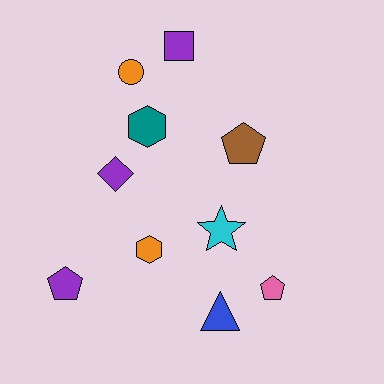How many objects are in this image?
There are 10 objects.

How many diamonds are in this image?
There is 1 diamond.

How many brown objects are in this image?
There is 1 brown object.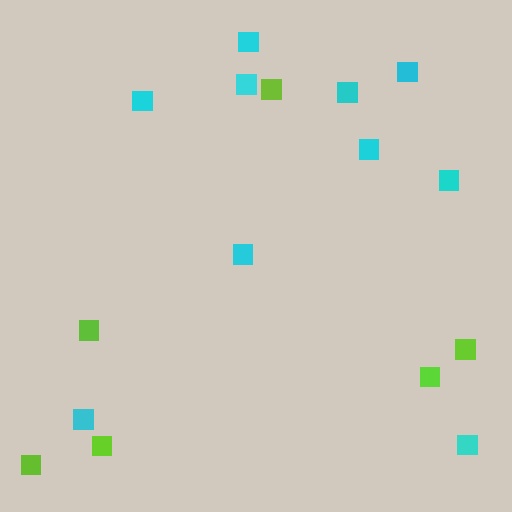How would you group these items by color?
There are 2 groups: one group of lime squares (6) and one group of cyan squares (10).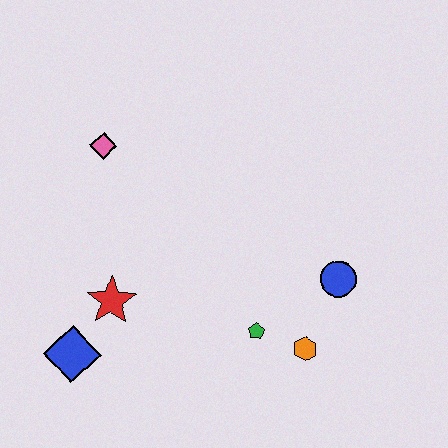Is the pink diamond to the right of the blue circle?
No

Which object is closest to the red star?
The blue diamond is closest to the red star.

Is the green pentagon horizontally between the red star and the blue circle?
Yes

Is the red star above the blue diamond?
Yes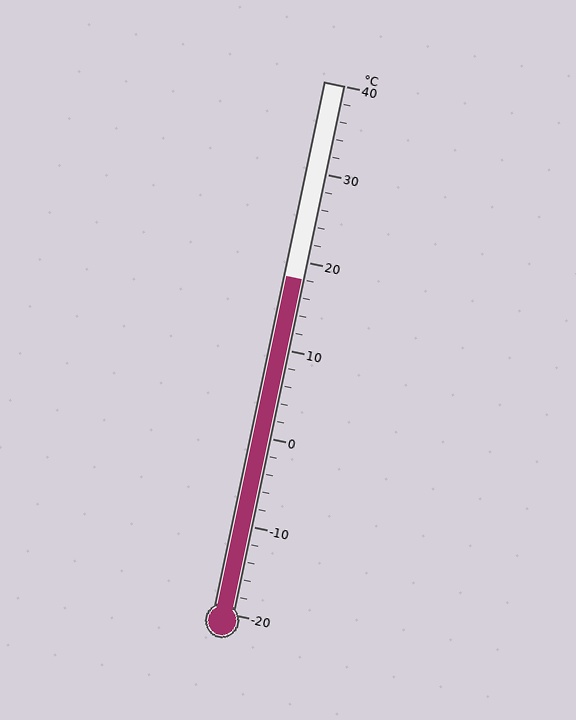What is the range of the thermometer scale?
The thermometer scale ranges from -20°C to 40°C.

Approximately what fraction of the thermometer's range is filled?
The thermometer is filled to approximately 65% of its range.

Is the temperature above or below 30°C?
The temperature is below 30°C.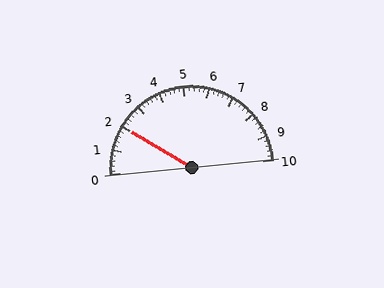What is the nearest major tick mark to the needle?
The nearest major tick mark is 2.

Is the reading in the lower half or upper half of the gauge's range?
The reading is in the lower half of the range (0 to 10).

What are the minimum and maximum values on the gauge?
The gauge ranges from 0 to 10.